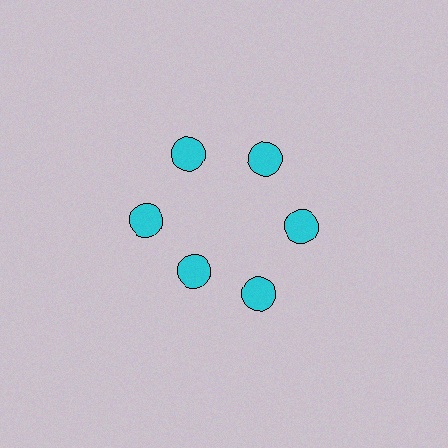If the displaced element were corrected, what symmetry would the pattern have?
It would have 6-fold rotational symmetry — the pattern would map onto itself every 60 degrees.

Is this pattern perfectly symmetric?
No. The 6 cyan circles are arranged in a ring, but one element near the 7 o'clock position is pulled inward toward the center, breaking the 6-fold rotational symmetry.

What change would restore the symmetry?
The symmetry would be restored by moving it outward, back onto the ring so that all 6 circles sit at equal angles and equal distance from the center.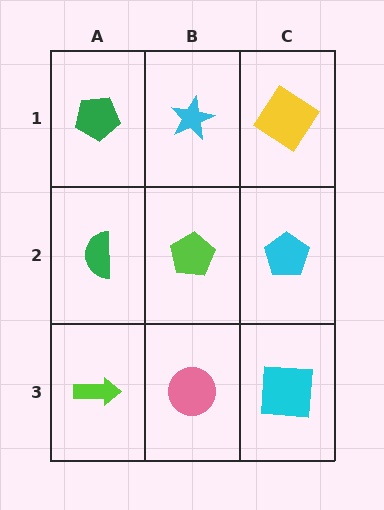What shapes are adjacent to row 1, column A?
A green semicircle (row 2, column A), a cyan star (row 1, column B).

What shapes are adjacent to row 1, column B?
A lime pentagon (row 2, column B), a green pentagon (row 1, column A), a yellow diamond (row 1, column C).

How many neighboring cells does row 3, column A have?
2.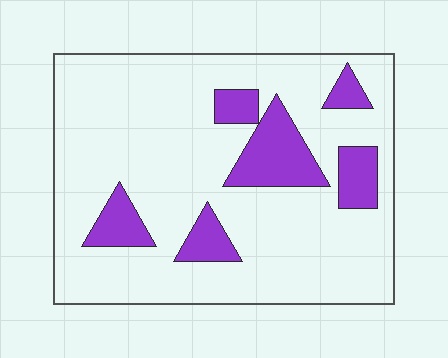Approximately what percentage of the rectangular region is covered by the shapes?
Approximately 20%.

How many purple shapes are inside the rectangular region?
6.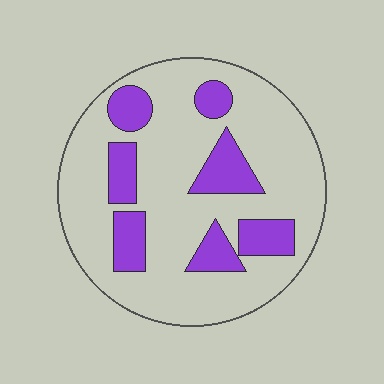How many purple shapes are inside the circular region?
7.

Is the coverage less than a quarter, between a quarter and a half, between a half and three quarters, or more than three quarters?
Less than a quarter.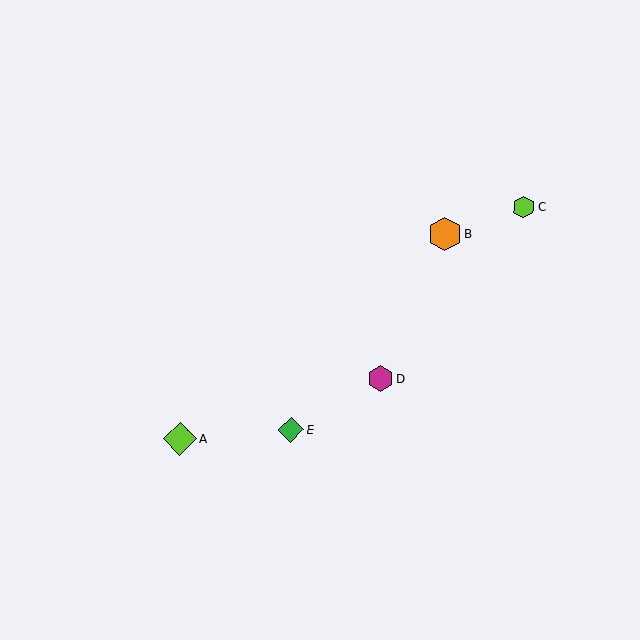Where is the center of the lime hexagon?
The center of the lime hexagon is at (523, 207).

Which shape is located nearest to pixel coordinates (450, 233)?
The orange hexagon (labeled B) at (445, 234) is nearest to that location.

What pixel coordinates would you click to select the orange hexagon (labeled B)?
Click at (445, 234) to select the orange hexagon B.